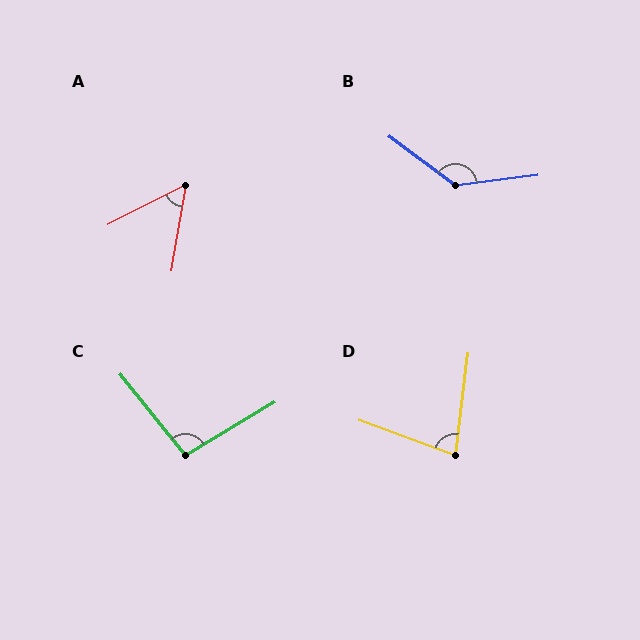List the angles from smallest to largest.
A (53°), D (77°), C (98°), B (136°).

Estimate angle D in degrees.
Approximately 77 degrees.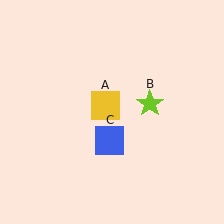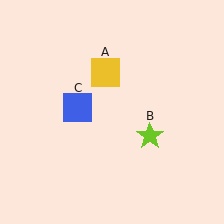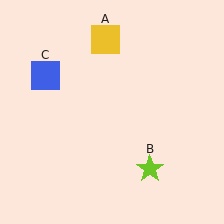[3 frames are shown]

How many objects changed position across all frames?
3 objects changed position: yellow square (object A), lime star (object B), blue square (object C).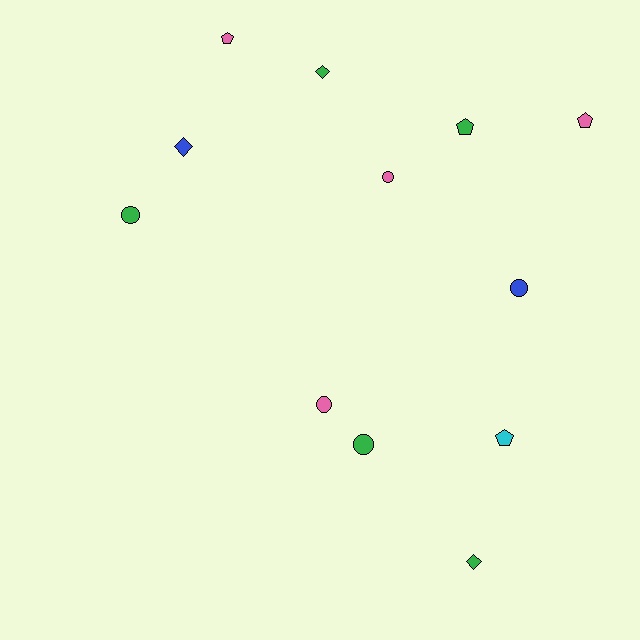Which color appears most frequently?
Green, with 5 objects.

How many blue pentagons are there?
There are no blue pentagons.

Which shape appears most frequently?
Circle, with 5 objects.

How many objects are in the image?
There are 12 objects.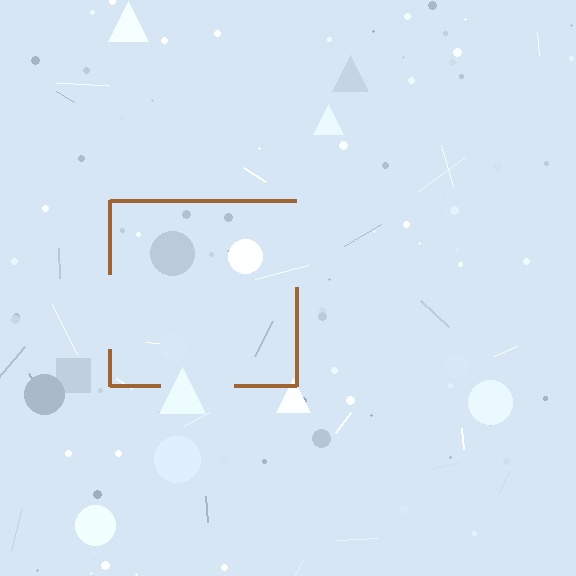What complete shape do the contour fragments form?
The contour fragments form a square.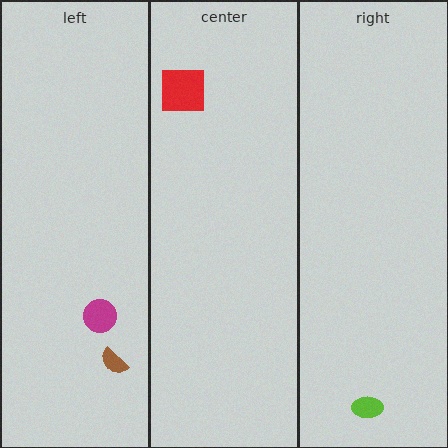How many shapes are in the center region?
1.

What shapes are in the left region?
The brown semicircle, the magenta circle.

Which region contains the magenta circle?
The left region.